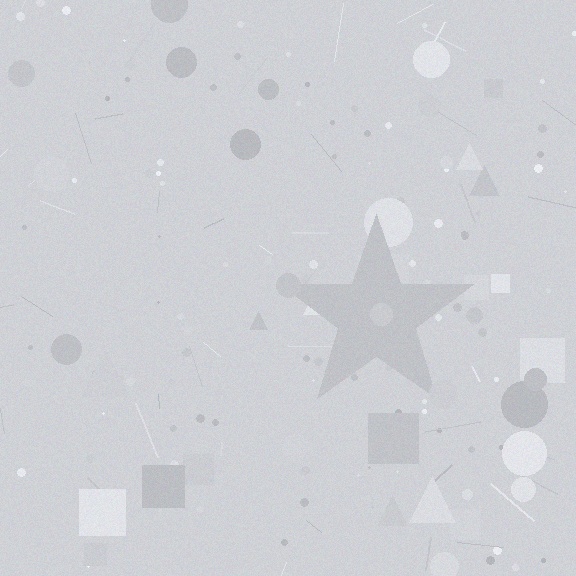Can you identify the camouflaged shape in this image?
The camouflaged shape is a star.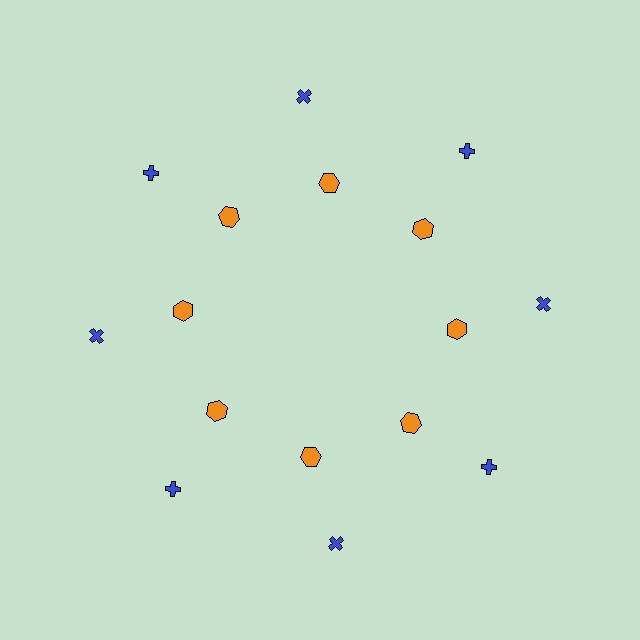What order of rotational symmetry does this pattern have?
This pattern has 8-fold rotational symmetry.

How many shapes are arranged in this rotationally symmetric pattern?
There are 16 shapes, arranged in 8 groups of 2.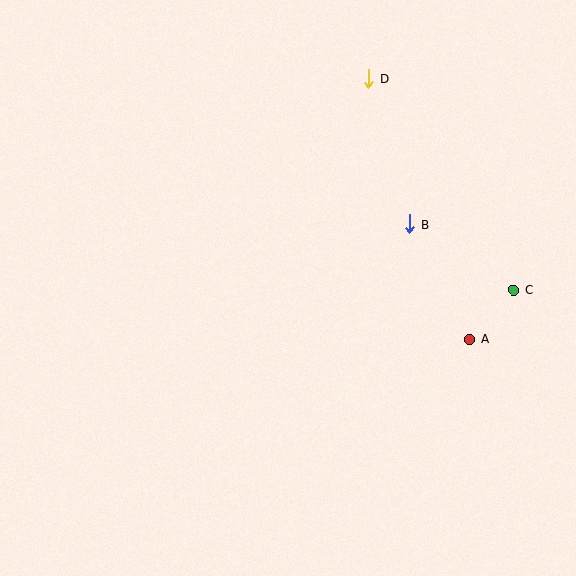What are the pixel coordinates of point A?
Point A is at (470, 339).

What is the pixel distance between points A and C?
The distance between A and C is 66 pixels.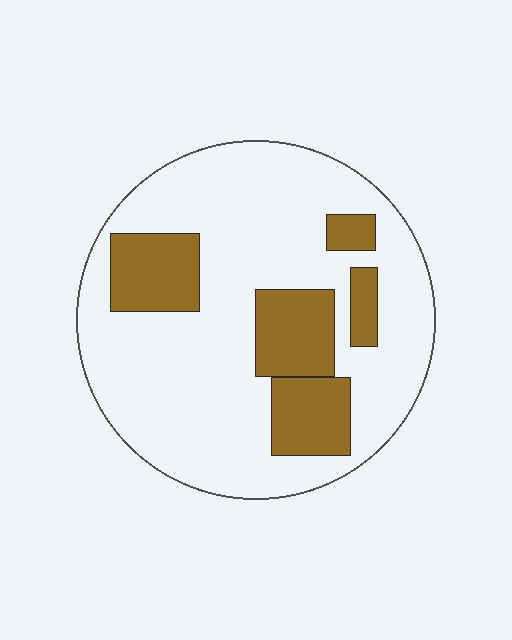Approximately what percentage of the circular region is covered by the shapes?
Approximately 25%.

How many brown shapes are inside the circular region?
5.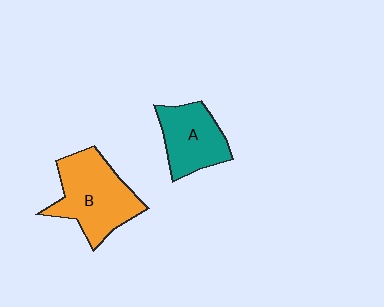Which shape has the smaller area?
Shape A (teal).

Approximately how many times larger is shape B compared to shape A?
Approximately 1.4 times.